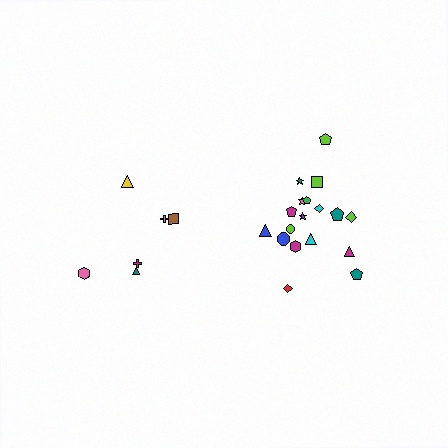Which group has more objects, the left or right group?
The right group.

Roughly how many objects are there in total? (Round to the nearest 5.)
Roughly 25 objects in total.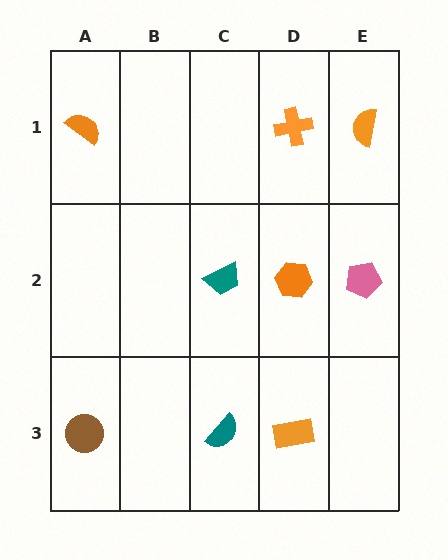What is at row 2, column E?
A pink pentagon.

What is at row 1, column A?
An orange semicircle.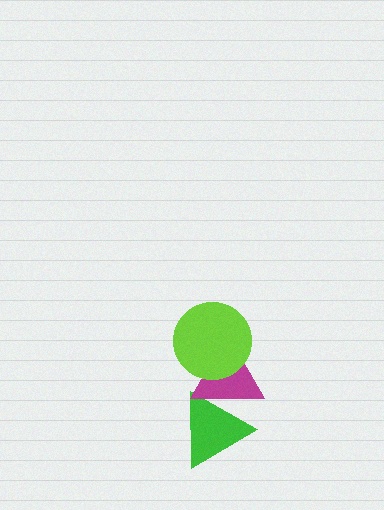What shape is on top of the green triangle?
The magenta triangle is on top of the green triangle.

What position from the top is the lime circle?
The lime circle is 1st from the top.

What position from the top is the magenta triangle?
The magenta triangle is 2nd from the top.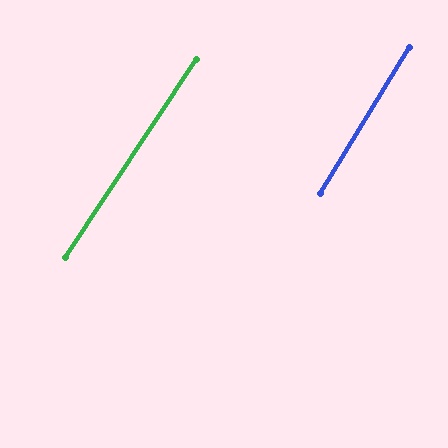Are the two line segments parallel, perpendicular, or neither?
Parallel — their directions differ by only 2.0°.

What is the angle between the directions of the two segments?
Approximately 2 degrees.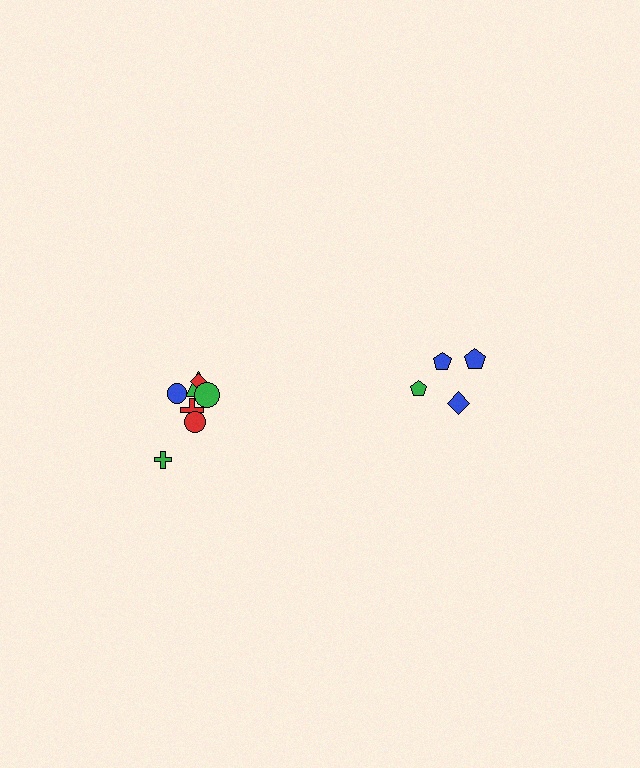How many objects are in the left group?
There are 7 objects.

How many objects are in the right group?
There are 4 objects.